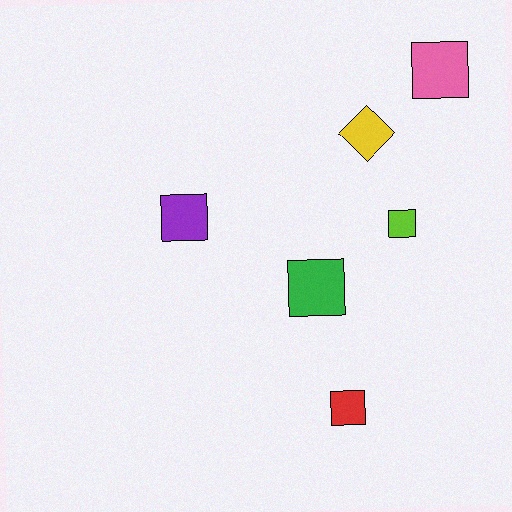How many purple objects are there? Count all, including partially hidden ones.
There is 1 purple object.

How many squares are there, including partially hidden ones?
There are 5 squares.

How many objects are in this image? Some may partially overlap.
There are 6 objects.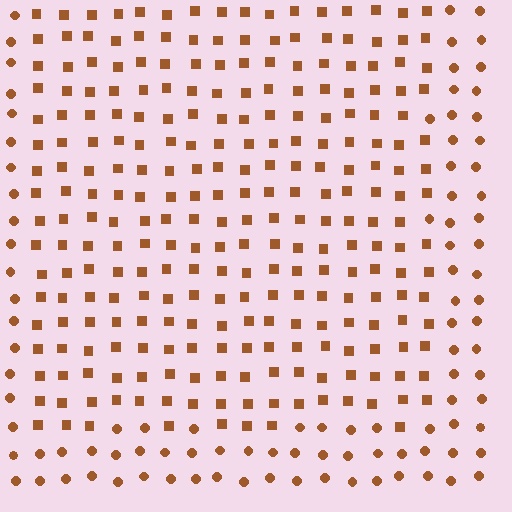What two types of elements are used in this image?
The image uses squares inside the rectangle region and circles outside it.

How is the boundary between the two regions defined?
The boundary is defined by a change in element shape: squares inside vs. circles outside. All elements share the same color and spacing.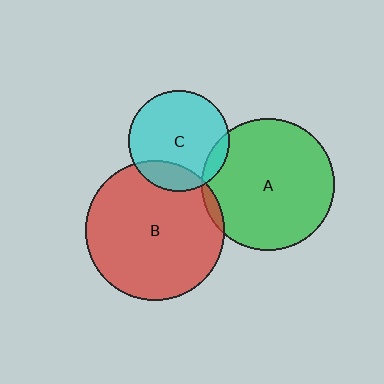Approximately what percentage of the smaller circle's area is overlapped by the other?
Approximately 10%.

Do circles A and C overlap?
Yes.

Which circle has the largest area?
Circle B (red).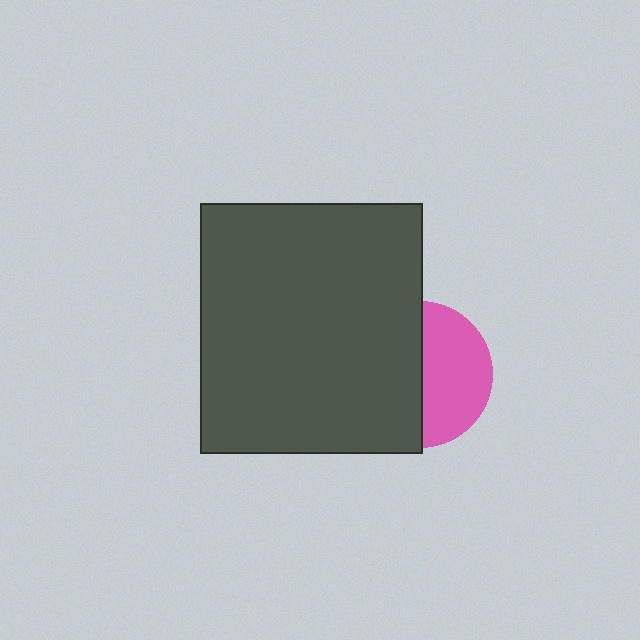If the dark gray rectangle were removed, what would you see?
You would see the complete pink circle.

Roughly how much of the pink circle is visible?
About half of it is visible (roughly 47%).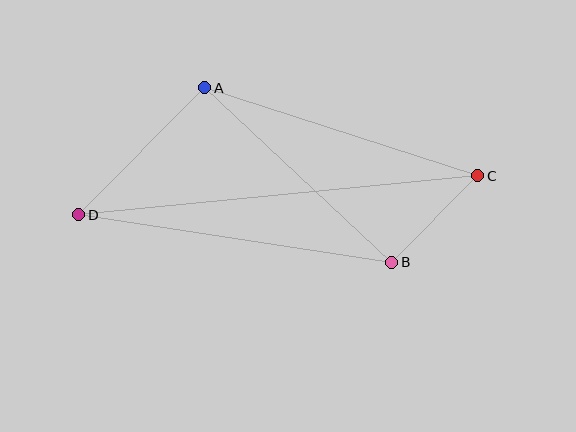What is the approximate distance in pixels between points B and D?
The distance between B and D is approximately 316 pixels.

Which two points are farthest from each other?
Points C and D are farthest from each other.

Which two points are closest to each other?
Points B and C are closest to each other.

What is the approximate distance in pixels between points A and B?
The distance between A and B is approximately 256 pixels.